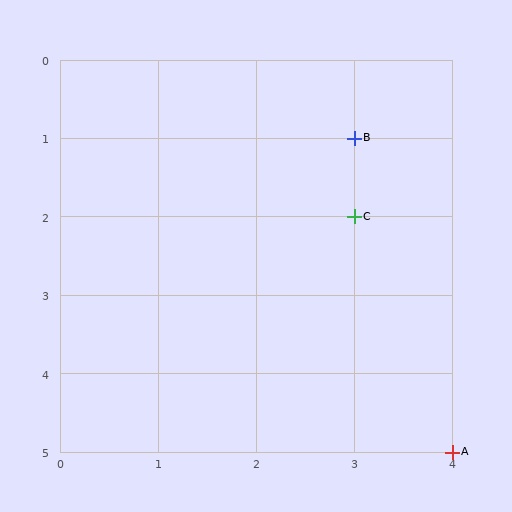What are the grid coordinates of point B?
Point B is at grid coordinates (3, 1).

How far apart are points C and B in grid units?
Points C and B are 1 row apart.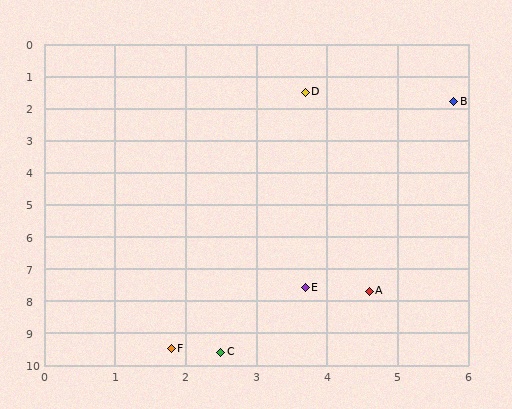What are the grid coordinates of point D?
Point D is at approximately (3.7, 1.5).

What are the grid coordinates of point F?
Point F is at approximately (1.8, 9.5).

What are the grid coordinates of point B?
Point B is at approximately (5.8, 1.8).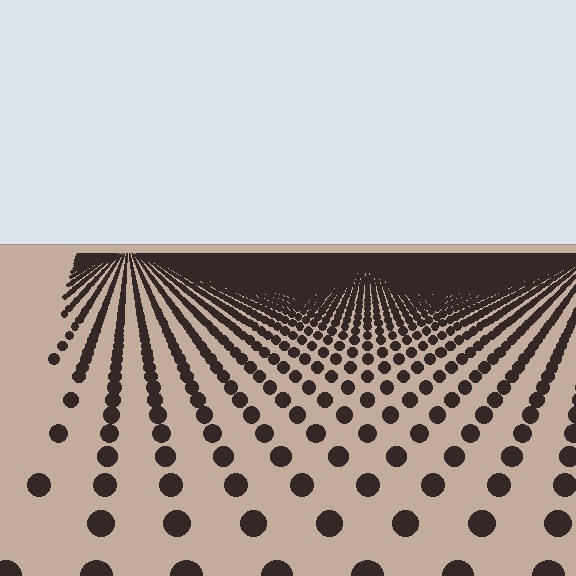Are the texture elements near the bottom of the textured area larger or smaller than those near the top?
Larger. Near the bottom, elements are closer to the viewer and appear at a bigger on-screen size.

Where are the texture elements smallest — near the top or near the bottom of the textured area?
Near the top.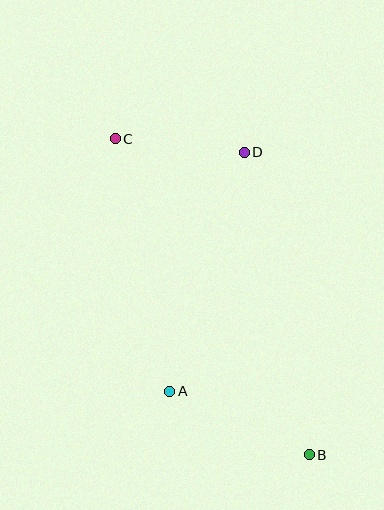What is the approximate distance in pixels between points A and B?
The distance between A and B is approximately 153 pixels.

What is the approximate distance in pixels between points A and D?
The distance between A and D is approximately 250 pixels.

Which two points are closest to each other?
Points C and D are closest to each other.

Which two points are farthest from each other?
Points B and C are farthest from each other.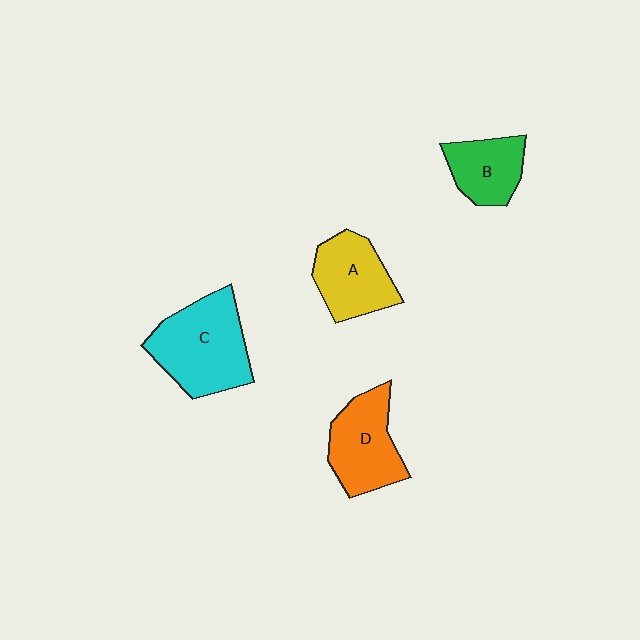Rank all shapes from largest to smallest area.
From largest to smallest: C (cyan), D (orange), A (yellow), B (green).